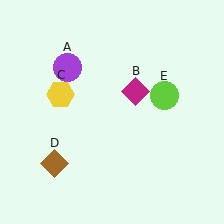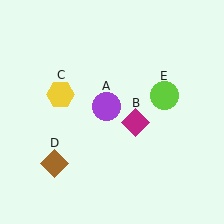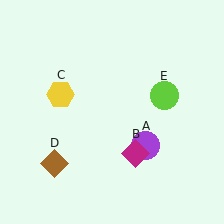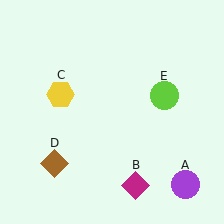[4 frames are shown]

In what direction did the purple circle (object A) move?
The purple circle (object A) moved down and to the right.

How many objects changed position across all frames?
2 objects changed position: purple circle (object A), magenta diamond (object B).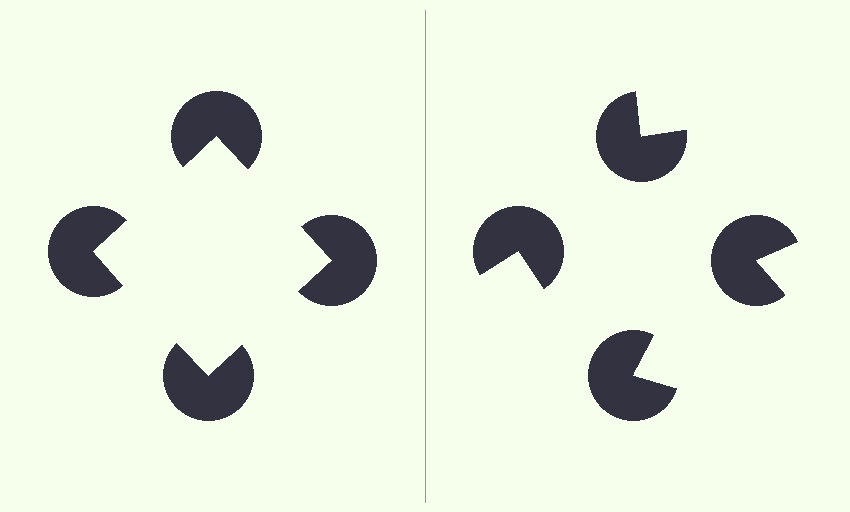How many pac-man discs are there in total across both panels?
8 — 4 on each side.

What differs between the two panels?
The pac-man discs are positioned identically on both sides; only the wedge orientations differ. On the left they align to a square; on the right they are misaligned.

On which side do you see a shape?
An illusory square appears on the left side. On the right side the wedge cuts are rotated, so no coherent shape forms.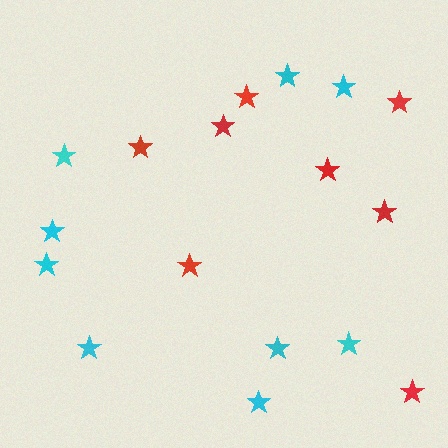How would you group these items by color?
There are 2 groups: one group of red stars (8) and one group of cyan stars (9).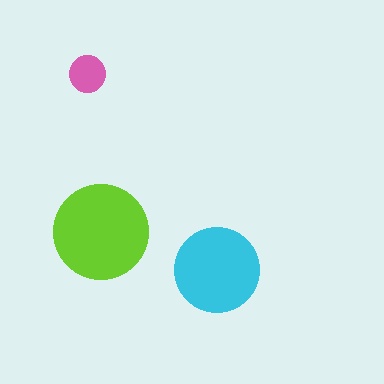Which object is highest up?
The pink circle is topmost.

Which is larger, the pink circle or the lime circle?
The lime one.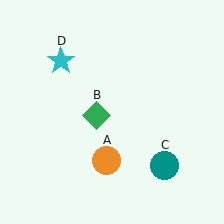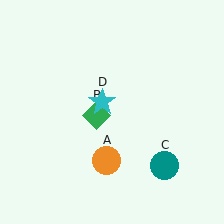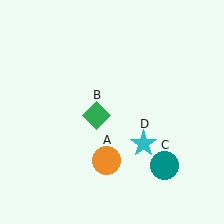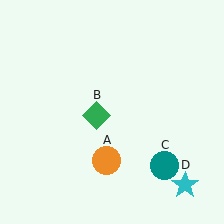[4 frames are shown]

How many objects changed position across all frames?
1 object changed position: cyan star (object D).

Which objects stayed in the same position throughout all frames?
Orange circle (object A) and green diamond (object B) and teal circle (object C) remained stationary.